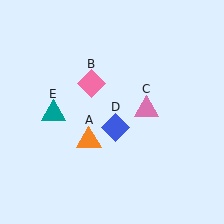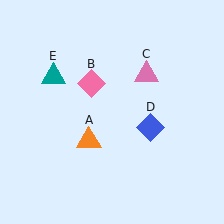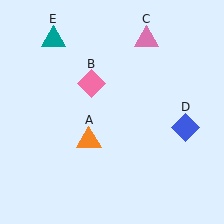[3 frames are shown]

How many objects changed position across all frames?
3 objects changed position: pink triangle (object C), blue diamond (object D), teal triangle (object E).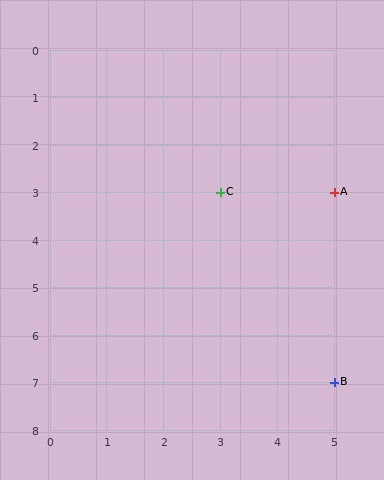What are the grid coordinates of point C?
Point C is at grid coordinates (3, 3).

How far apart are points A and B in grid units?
Points A and B are 4 rows apart.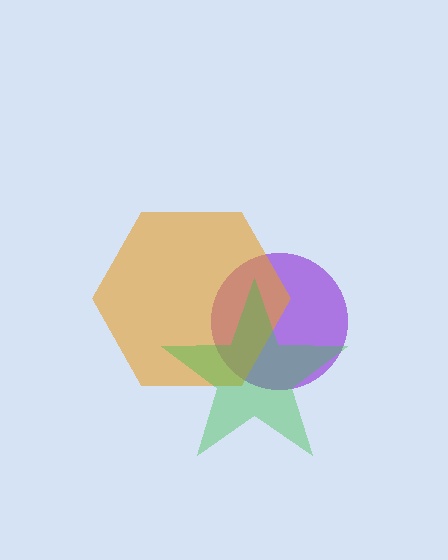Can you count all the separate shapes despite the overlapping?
Yes, there are 3 separate shapes.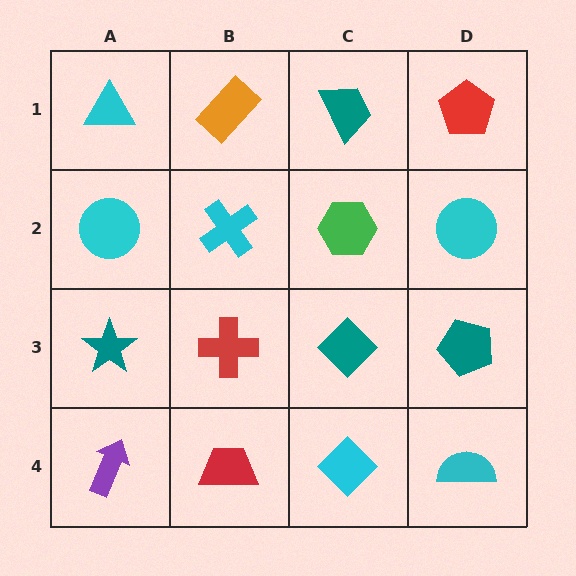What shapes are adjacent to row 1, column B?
A cyan cross (row 2, column B), a cyan triangle (row 1, column A), a teal trapezoid (row 1, column C).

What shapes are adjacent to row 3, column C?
A green hexagon (row 2, column C), a cyan diamond (row 4, column C), a red cross (row 3, column B), a teal pentagon (row 3, column D).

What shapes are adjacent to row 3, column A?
A cyan circle (row 2, column A), a purple arrow (row 4, column A), a red cross (row 3, column B).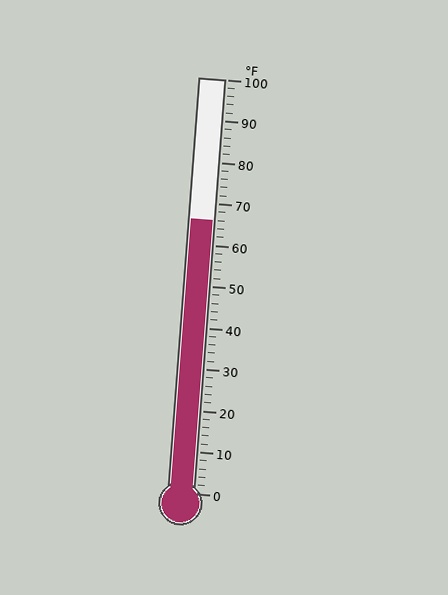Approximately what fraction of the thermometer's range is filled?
The thermometer is filled to approximately 65% of its range.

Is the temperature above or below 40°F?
The temperature is above 40°F.